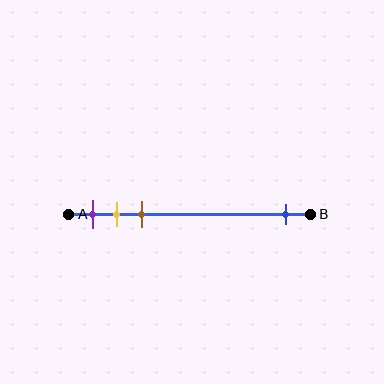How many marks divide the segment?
There are 4 marks dividing the segment.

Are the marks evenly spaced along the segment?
No, the marks are not evenly spaced.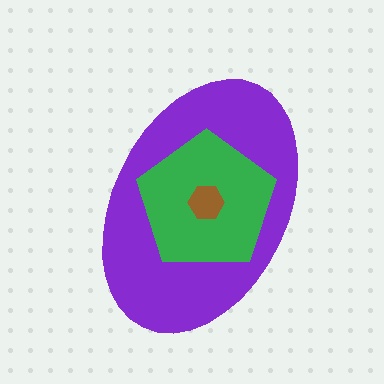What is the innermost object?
The brown hexagon.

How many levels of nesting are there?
3.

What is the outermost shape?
The purple ellipse.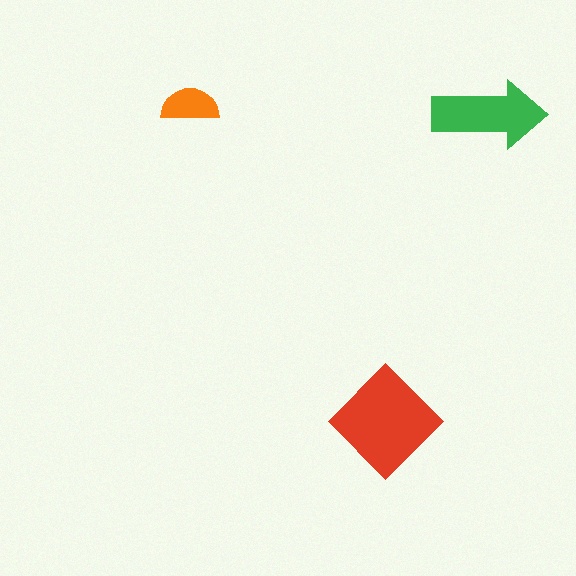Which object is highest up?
The orange semicircle is topmost.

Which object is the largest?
The red diamond.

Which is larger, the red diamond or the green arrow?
The red diamond.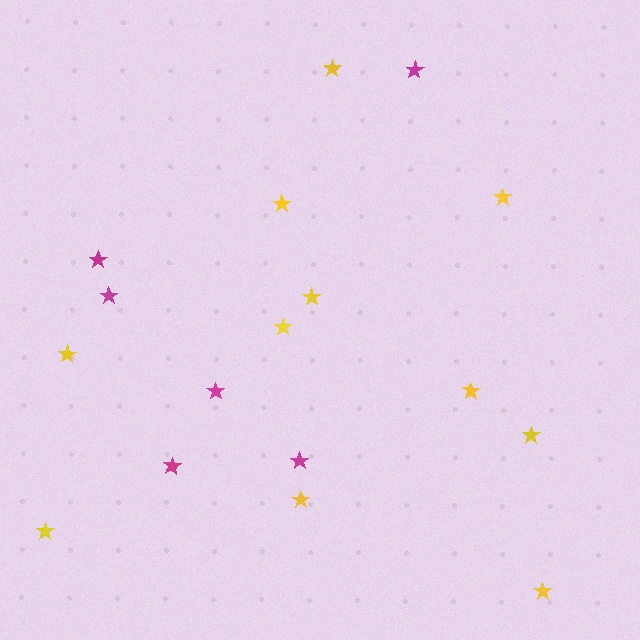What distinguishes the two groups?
There are 2 groups: one group of yellow stars (11) and one group of magenta stars (6).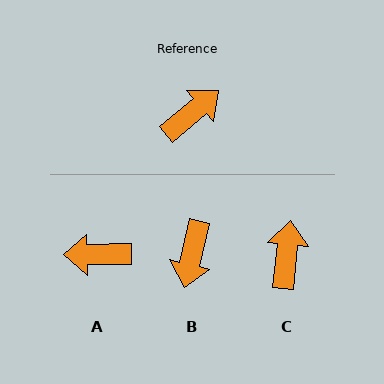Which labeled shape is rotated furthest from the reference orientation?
B, about 143 degrees away.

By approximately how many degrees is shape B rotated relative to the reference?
Approximately 143 degrees clockwise.